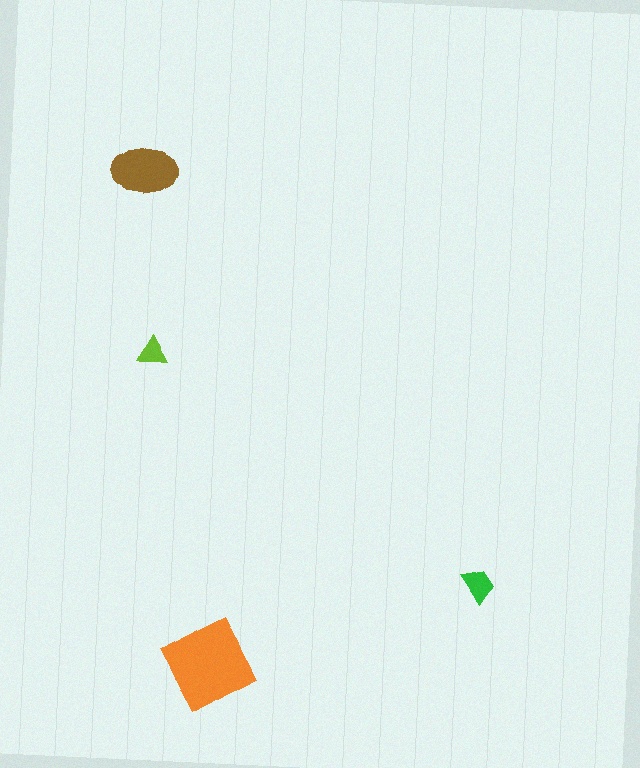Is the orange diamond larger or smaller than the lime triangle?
Larger.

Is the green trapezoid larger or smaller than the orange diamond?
Smaller.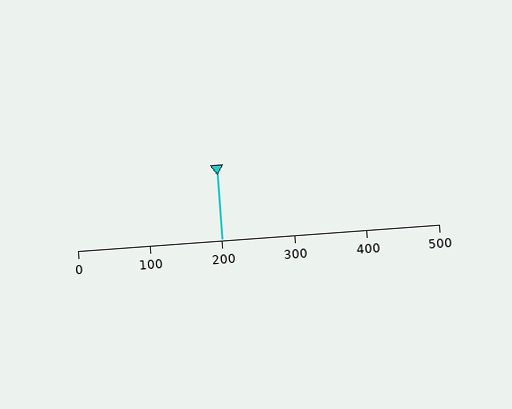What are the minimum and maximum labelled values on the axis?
The axis runs from 0 to 500.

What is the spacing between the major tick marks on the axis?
The major ticks are spaced 100 apart.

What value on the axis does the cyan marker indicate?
The marker indicates approximately 200.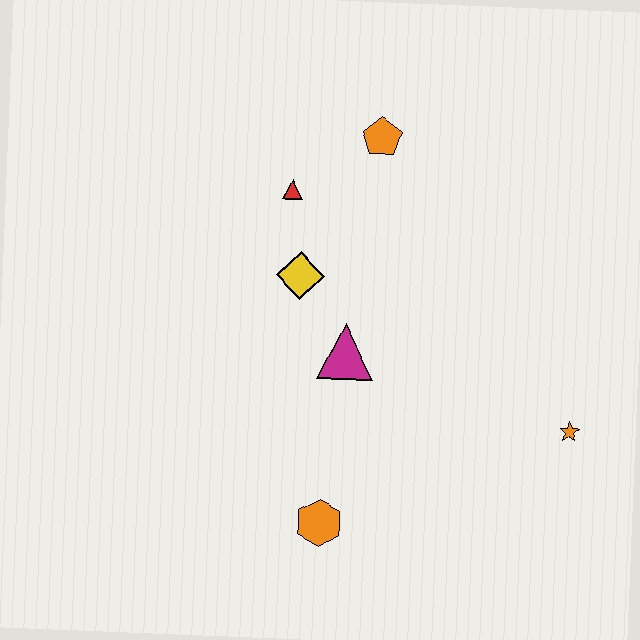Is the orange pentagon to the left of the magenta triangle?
No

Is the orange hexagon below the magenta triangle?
Yes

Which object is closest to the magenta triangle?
The yellow diamond is closest to the magenta triangle.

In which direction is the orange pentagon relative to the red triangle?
The orange pentagon is to the right of the red triangle.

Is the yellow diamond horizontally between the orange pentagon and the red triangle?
Yes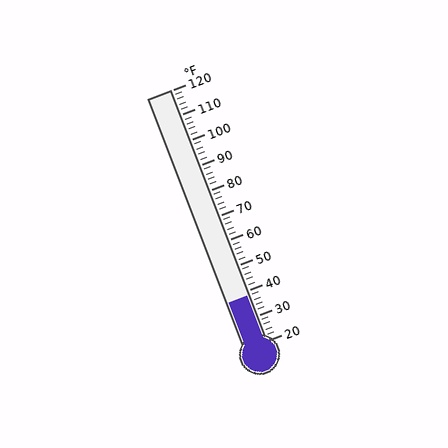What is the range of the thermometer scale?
The thermometer scale ranges from 20°F to 120°F.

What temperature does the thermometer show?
The thermometer shows approximately 38°F.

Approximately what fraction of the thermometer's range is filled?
The thermometer is filled to approximately 20% of its range.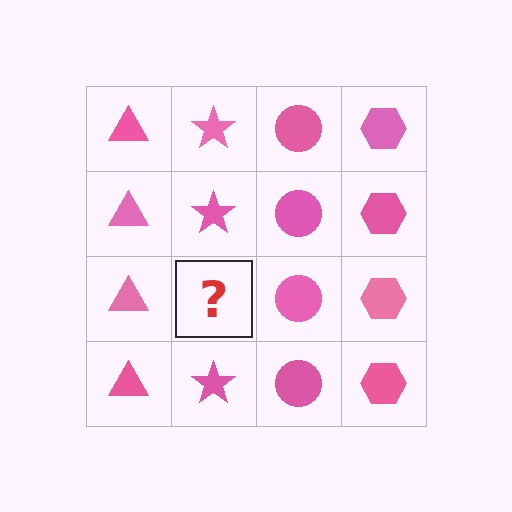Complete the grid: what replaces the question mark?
The question mark should be replaced with a pink star.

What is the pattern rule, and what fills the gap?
The rule is that each column has a consistent shape. The gap should be filled with a pink star.